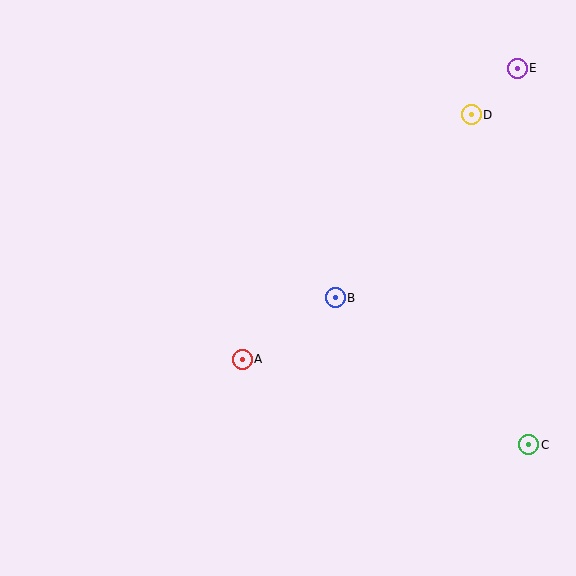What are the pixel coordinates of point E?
Point E is at (517, 68).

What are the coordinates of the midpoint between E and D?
The midpoint between E and D is at (494, 92).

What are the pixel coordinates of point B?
Point B is at (335, 298).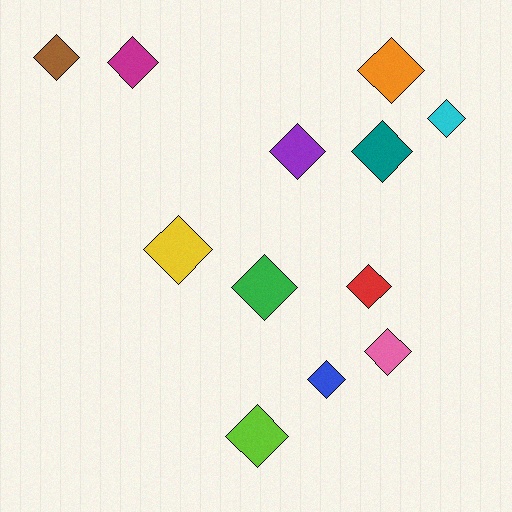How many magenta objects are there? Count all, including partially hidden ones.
There is 1 magenta object.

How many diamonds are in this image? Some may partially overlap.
There are 12 diamonds.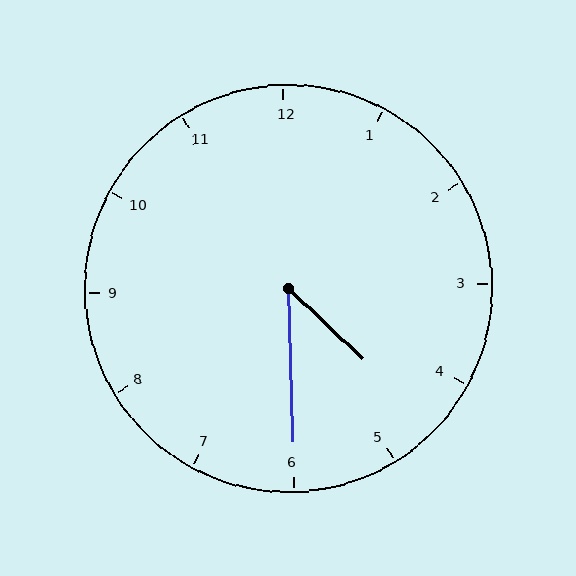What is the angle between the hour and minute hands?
Approximately 45 degrees.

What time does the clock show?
4:30.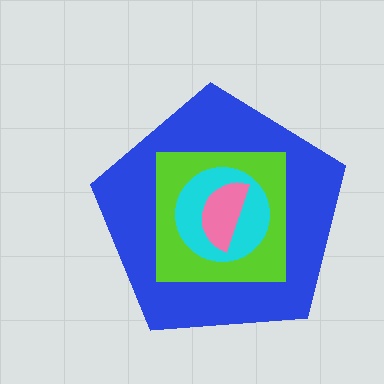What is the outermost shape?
The blue pentagon.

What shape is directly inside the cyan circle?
The pink semicircle.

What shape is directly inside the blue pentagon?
The lime square.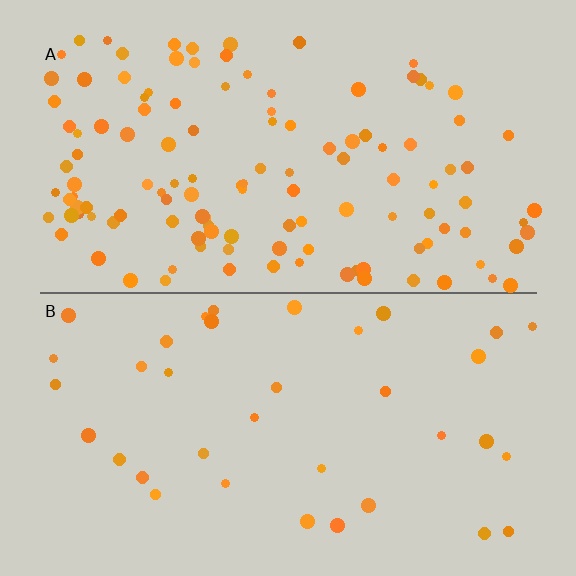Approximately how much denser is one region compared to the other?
Approximately 3.5× — region A over region B.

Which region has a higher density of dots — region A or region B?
A (the top).